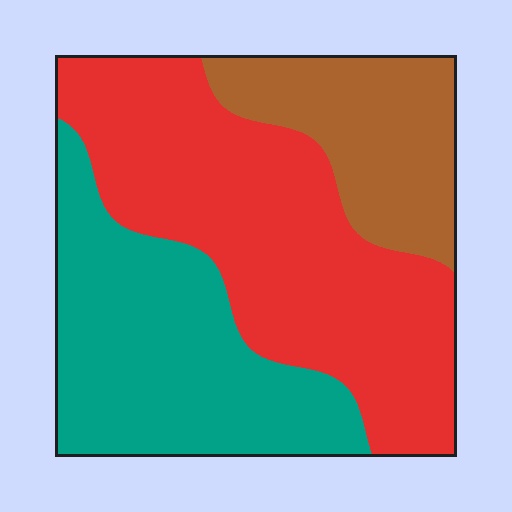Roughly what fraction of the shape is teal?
Teal covers 34% of the shape.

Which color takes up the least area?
Brown, at roughly 20%.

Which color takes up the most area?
Red, at roughly 45%.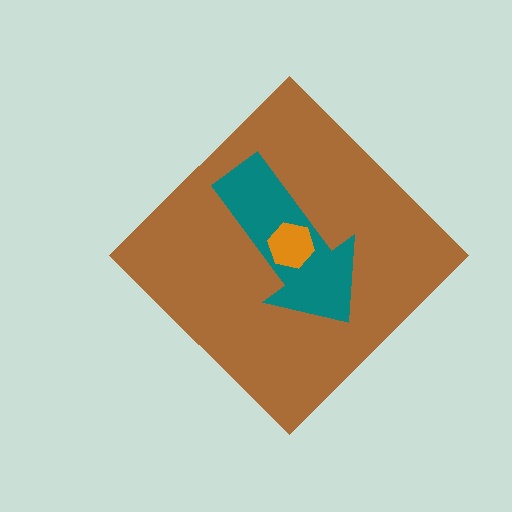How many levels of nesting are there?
3.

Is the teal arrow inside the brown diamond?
Yes.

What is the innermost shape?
The orange hexagon.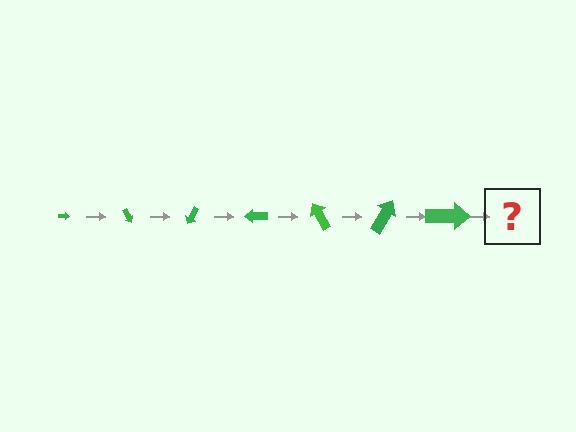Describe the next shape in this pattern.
It should be an arrow, larger than the previous one and rotated 420 degrees from the start.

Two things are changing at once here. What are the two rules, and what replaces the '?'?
The two rules are that the arrow grows larger each step and it rotates 60 degrees each step. The '?' should be an arrow, larger than the previous one and rotated 420 degrees from the start.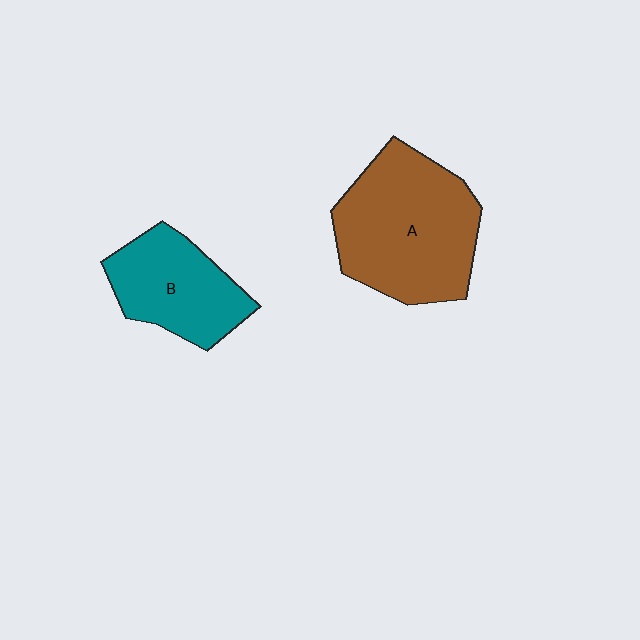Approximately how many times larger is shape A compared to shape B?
Approximately 1.6 times.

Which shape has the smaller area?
Shape B (teal).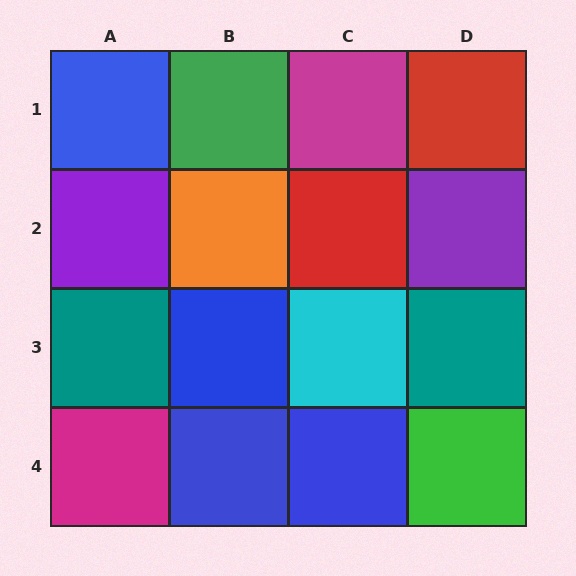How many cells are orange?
1 cell is orange.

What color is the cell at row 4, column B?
Blue.